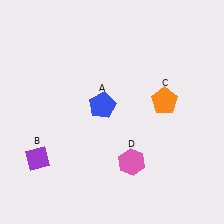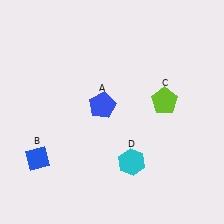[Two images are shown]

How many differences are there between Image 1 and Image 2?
There are 3 differences between the two images.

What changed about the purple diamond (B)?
In Image 1, B is purple. In Image 2, it changed to blue.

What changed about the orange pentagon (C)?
In Image 1, C is orange. In Image 2, it changed to lime.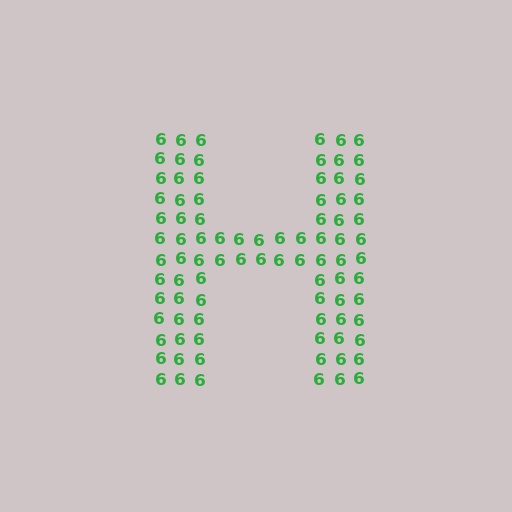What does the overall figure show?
The overall figure shows the letter H.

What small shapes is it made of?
It is made of small digit 6's.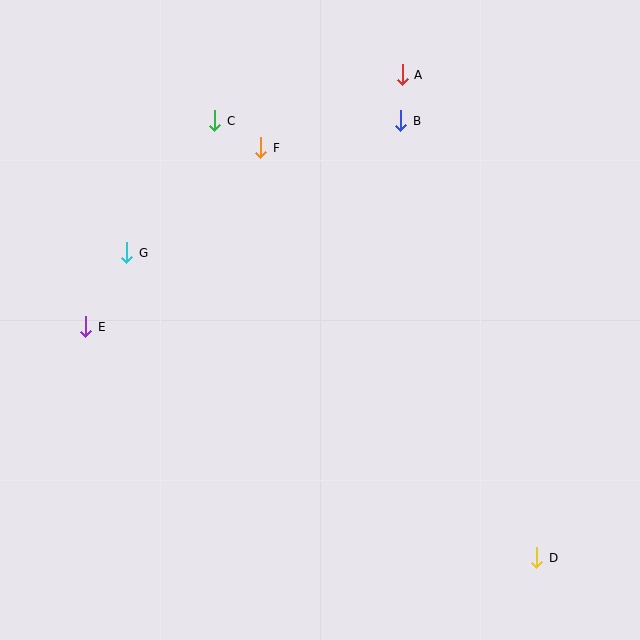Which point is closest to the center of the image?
Point F at (261, 148) is closest to the center.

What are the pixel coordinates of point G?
Point G is at (127, 253).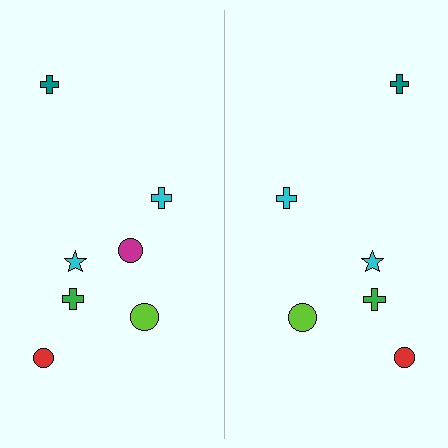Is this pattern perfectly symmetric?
No, the pattern is not perfectly symmetric. A magenta circle is missing from the right side.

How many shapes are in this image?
There are 13 shapes in this image.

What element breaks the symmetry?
A magenta circle is missing from the right side.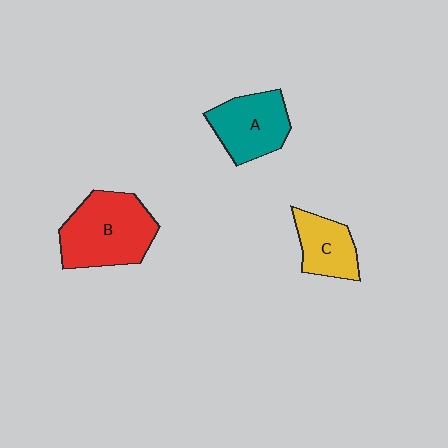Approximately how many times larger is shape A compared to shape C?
Approximately 1.3 times.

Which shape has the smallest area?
Shape C (yellow).